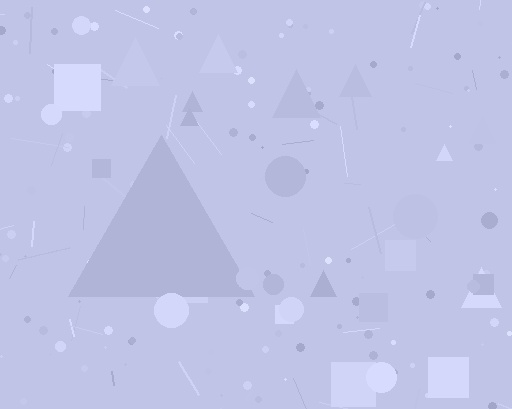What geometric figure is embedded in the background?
A triangle is embedded in the background.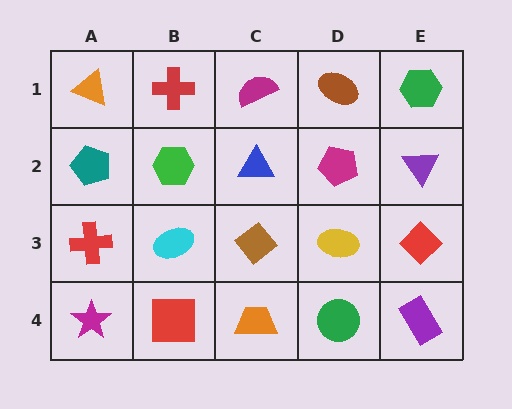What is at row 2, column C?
A blue triangle.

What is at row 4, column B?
A red square.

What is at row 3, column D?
A yellow ellipse.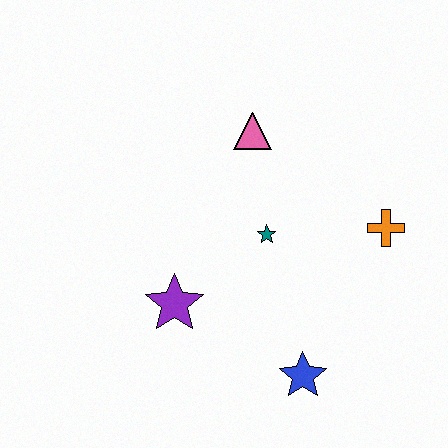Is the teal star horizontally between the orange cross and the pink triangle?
Yes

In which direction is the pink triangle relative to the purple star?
The pink triangle is above the purple star.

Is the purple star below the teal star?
Yes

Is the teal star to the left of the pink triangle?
No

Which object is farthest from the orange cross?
The purple star is farthest from the orange cross.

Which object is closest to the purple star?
The teal star is closest to the purple star.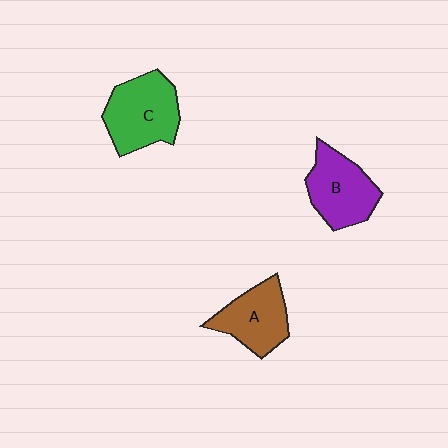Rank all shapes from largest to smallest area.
From largest to smallest: C (green), B (purple), A (brown).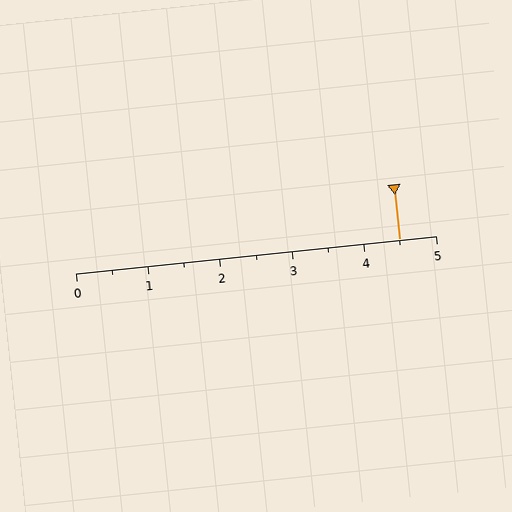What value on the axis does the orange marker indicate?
The marker indicates approximately 4.5.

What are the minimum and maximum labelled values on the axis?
The axis runs from 0 to 5.